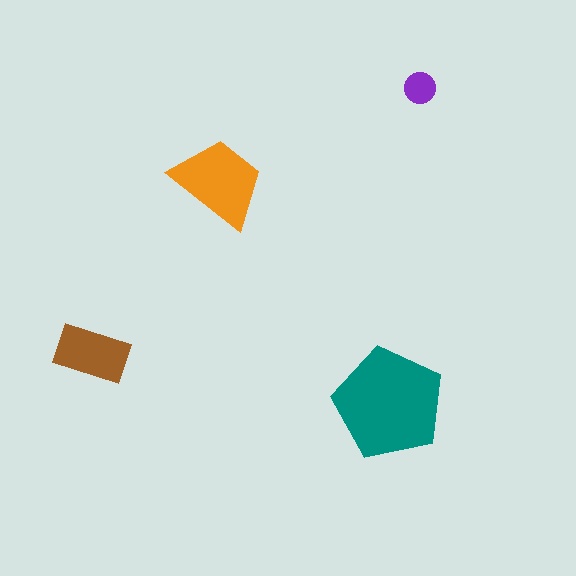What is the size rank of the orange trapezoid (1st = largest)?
2nd.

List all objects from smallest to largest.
The purple circle, the brown rectangle, the orange trapezoid, the teal pentagon.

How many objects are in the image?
There are 4 objects in the image.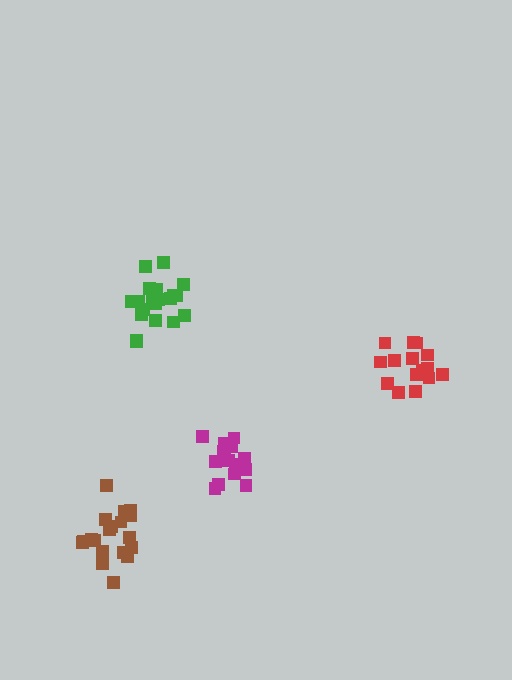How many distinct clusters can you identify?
There are 4 distinct clusters.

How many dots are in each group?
Group 1: 16 dots, Group 2: 21 dots, Group 3: 21 dots, Group 4: 15 dots (73 total).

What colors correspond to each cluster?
The clusters are colored: magenta, brown, green, red.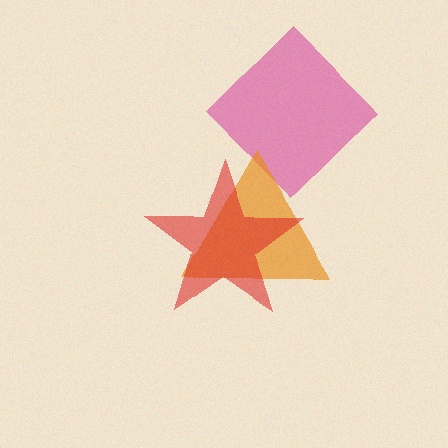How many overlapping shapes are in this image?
There are 3 overlapping shapes in the image.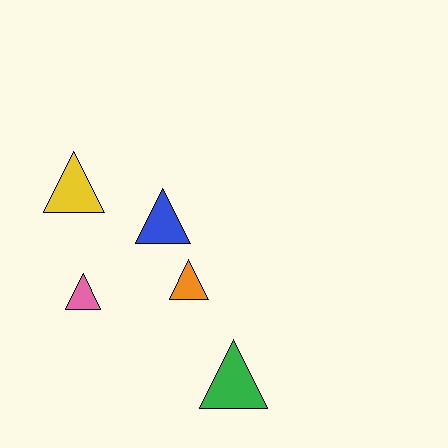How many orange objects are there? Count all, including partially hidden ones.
There is 1 orange object.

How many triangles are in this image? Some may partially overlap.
There are 5 triangles.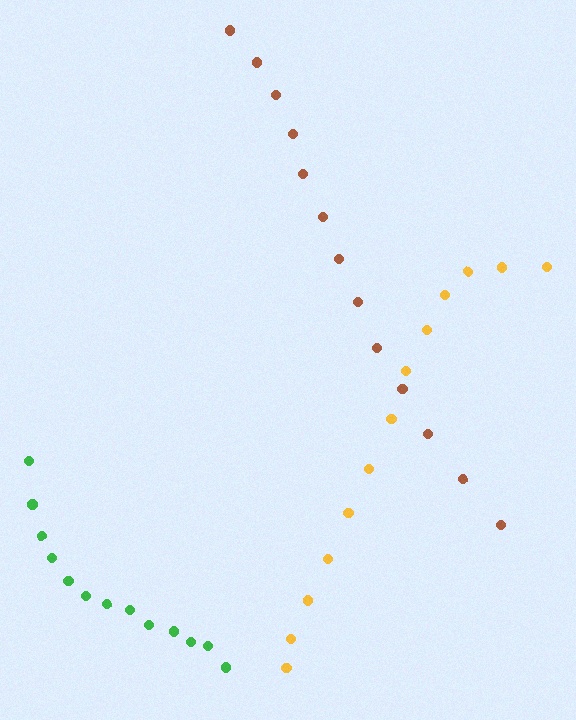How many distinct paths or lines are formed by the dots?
There are 3 distinct paths.